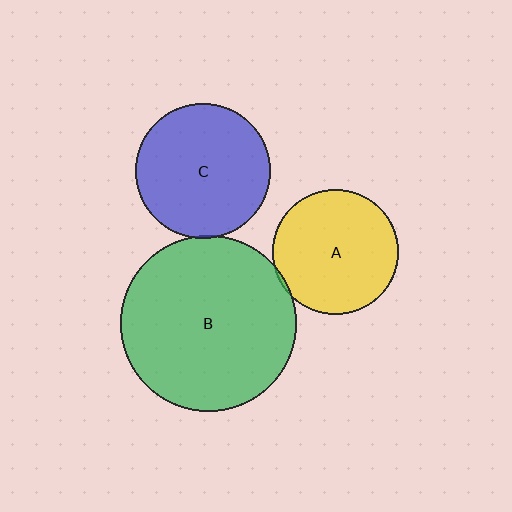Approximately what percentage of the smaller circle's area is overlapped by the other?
Approximately 5%.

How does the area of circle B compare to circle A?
Approximately 2.0 times.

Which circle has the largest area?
Circle B (green).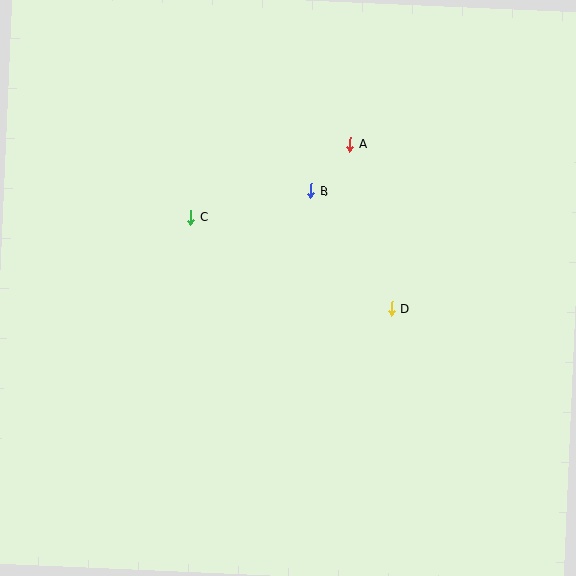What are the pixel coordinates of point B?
Point B is at (311, 191).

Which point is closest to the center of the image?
Point B at (311, 191) is closest to the center.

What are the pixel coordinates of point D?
Point D is at (391, 308).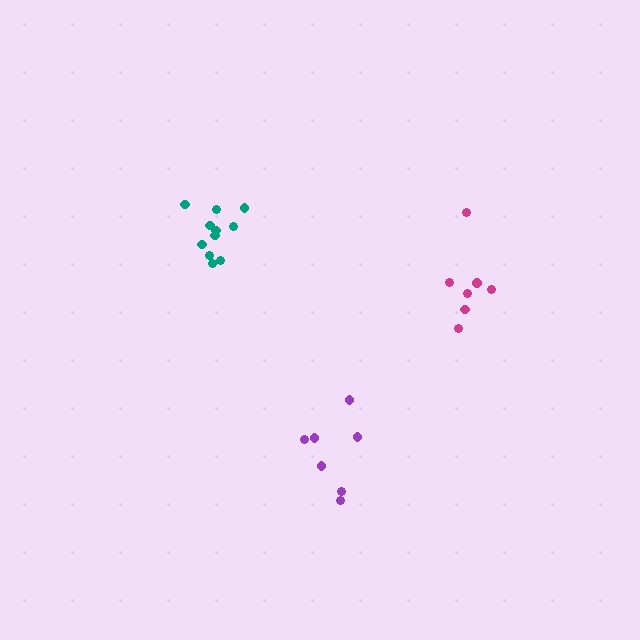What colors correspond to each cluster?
The clusters are colored: purple, teal, magenta.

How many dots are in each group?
Group 1: 7 dots, Group 2: 11 dots, Group 3: 7 dots (25 total).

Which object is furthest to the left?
The teal cluster is leftmost.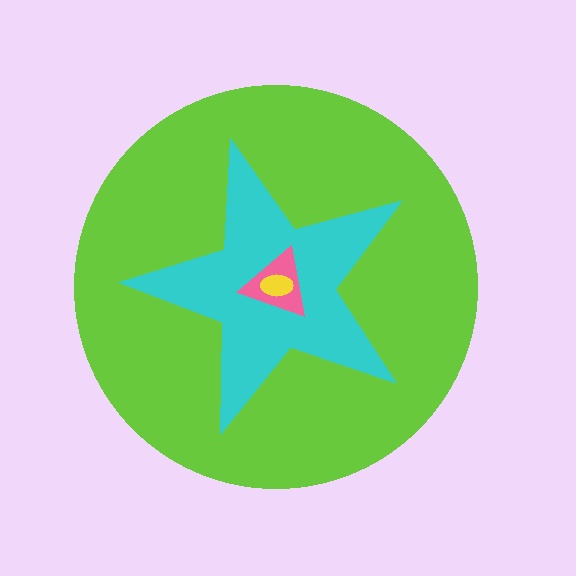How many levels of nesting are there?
4.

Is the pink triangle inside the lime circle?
Yes.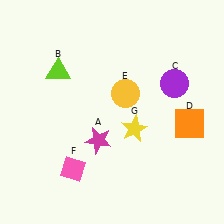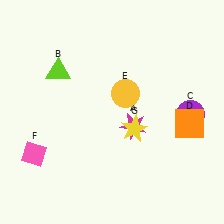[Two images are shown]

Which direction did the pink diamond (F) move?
The pink diamond (F) moved left.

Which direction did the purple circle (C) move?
The purple circle (C) moved down.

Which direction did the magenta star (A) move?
The magenta star (A) moved right.